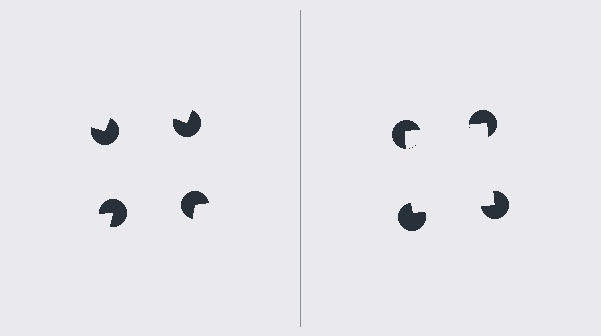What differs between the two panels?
The pac-man discs are positioned identically on both sides; only the wedge orientations differ. On the right they align to a square; on the left they are misaligned.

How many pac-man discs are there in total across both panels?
8 — 4 on each side.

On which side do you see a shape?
An illusory square appears on the right side. On the left side the wedge cuts are rotated, so no coherent shape forms.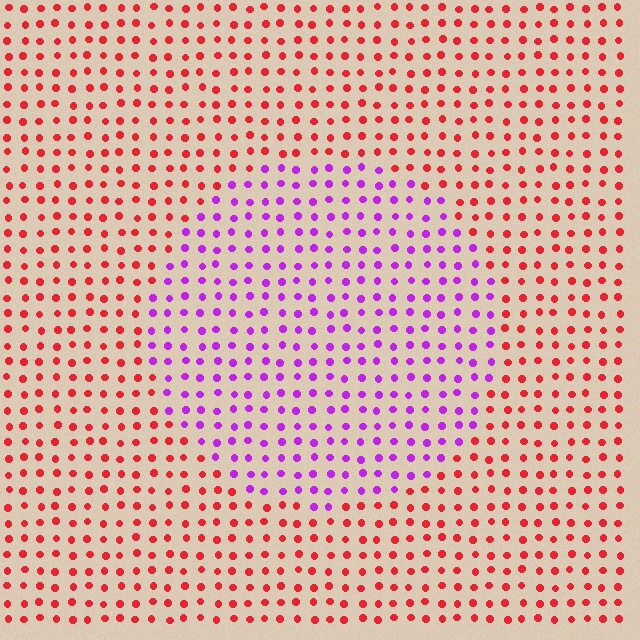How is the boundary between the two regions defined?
The boundary is defined purely by a slight shift in hue (about 67 degrees). Spacing, size, and orientation are identical on both sides.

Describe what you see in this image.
The image is filled with small red elements in a uniform arrangement. A circle-shaped region is visible where the elements are tinted to a slightly different hue, forming a subtle color boundary.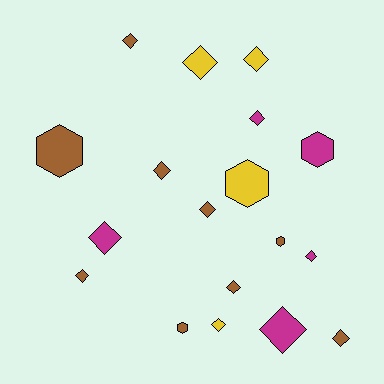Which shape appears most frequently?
Diamond, with 13 objects.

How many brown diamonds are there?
There are 6 brown diamonds.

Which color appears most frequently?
Brown, with 9 objects.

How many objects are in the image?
There are 18 objects.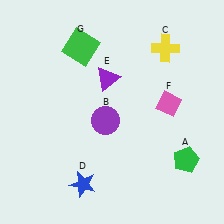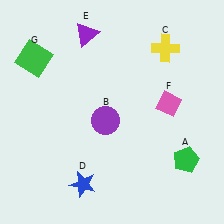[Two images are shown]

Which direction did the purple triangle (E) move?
The purple triangle (E) moved up.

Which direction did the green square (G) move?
The green square (G) moved left.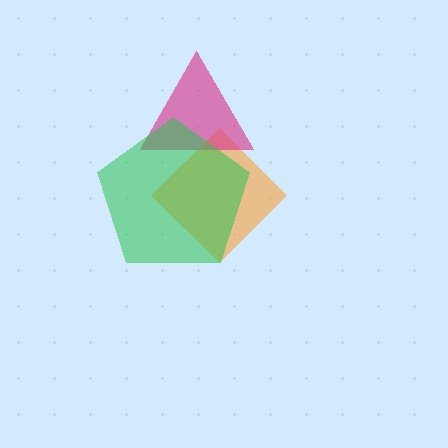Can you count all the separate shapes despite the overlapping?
Yes, there are 3 separate shapes.